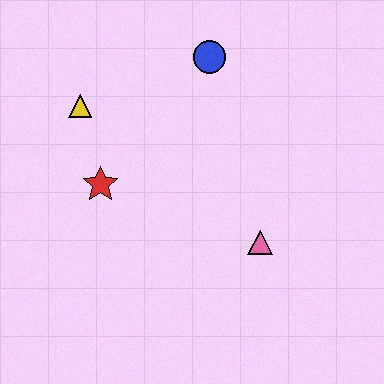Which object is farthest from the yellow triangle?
The pink triangle is farthest from the yellow triangle.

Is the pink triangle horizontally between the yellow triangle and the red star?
No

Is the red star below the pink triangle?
No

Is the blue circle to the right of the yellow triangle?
Yes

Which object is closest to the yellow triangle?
The red star is closest to the yellow triangle.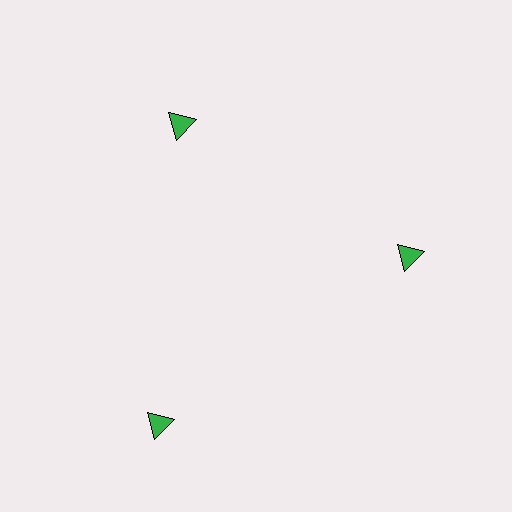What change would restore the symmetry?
The symmetry would be restored by moving it inward, back onto the ring so that all 3 triangles sit at equal angles and equal distance from the center.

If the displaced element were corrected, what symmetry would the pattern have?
It would have 3-fold rotational symmetry — the pattern would map onto itself every 120 degrees.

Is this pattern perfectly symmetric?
No. The 3 green triangles are arranged in a ring, but one element near the 7 o'clock position is pushed outward from the center, breaking the 3-fold rotational symmetry.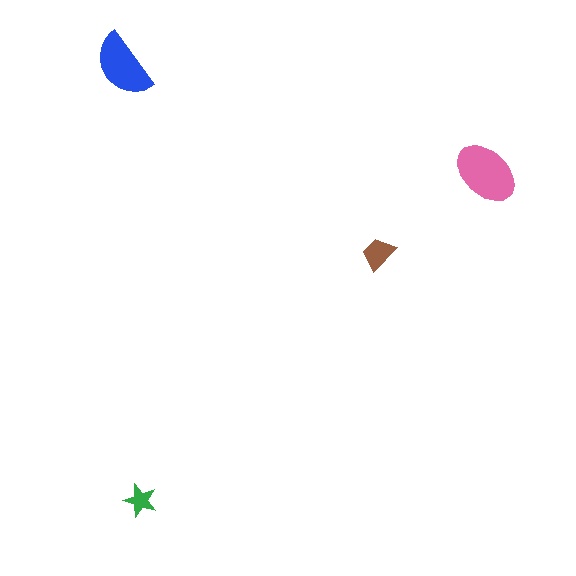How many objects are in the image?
There are 4 objects in the image.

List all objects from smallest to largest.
The green star, the brown trapezoid, the blue semicircle, the pink ellipse.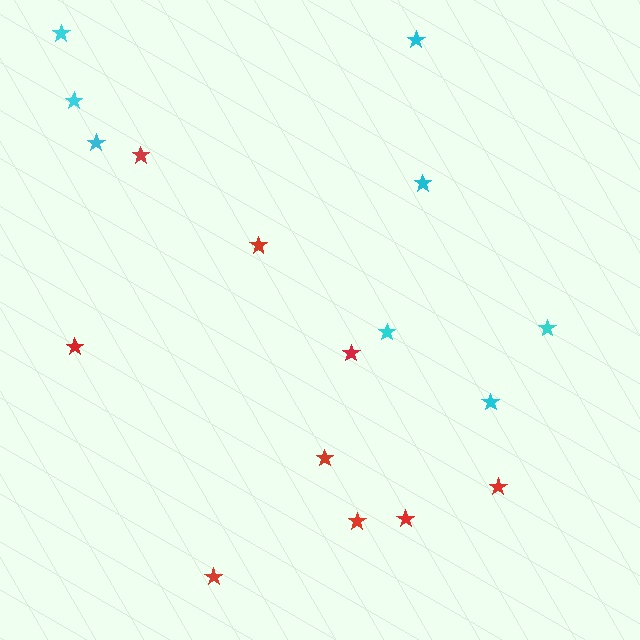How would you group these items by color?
There are 2 groups: one group of red stars (9) and one group of cyan stars (8).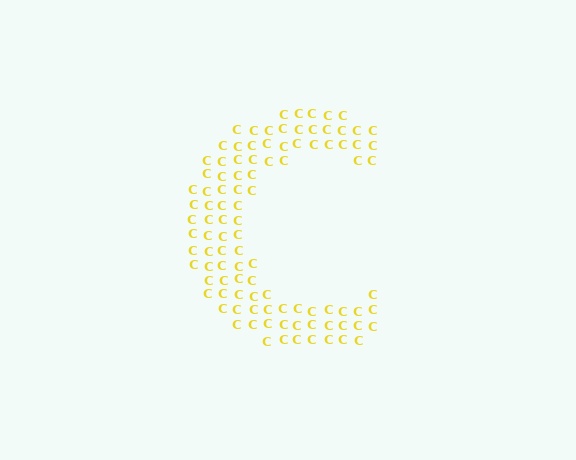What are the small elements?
The small elements are letter C's.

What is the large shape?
The large shape is the letter C.